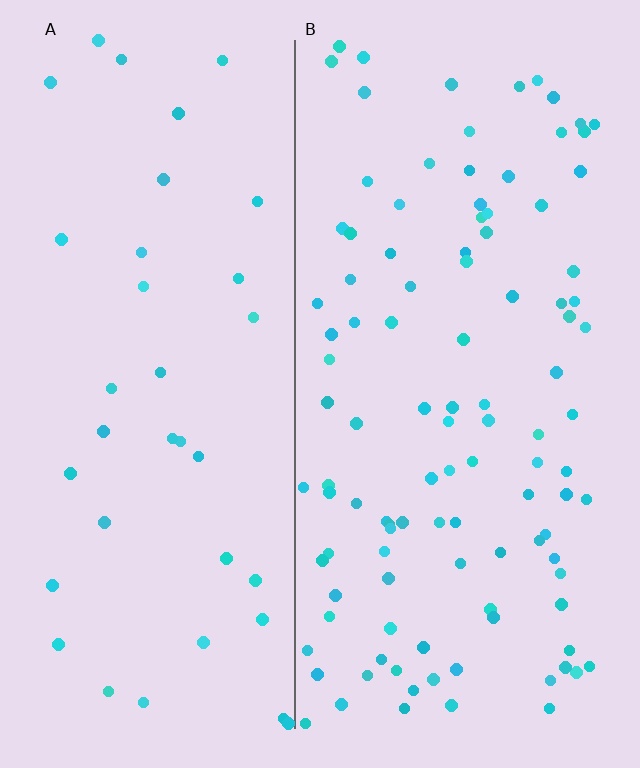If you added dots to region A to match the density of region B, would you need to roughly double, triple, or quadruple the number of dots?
Approximately triple.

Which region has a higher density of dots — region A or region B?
B (the right).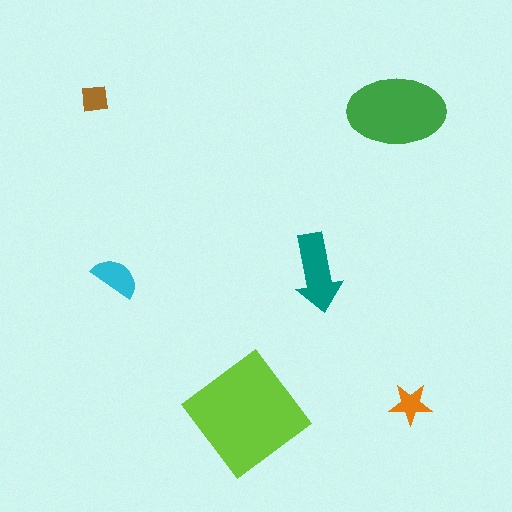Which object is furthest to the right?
The orange star is rightmost.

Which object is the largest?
The lime diamond.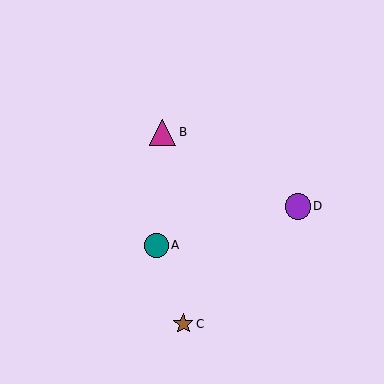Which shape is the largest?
The magenta triangle (labeled B) is the largest.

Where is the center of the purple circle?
The center of the purple circle is at (298, 206).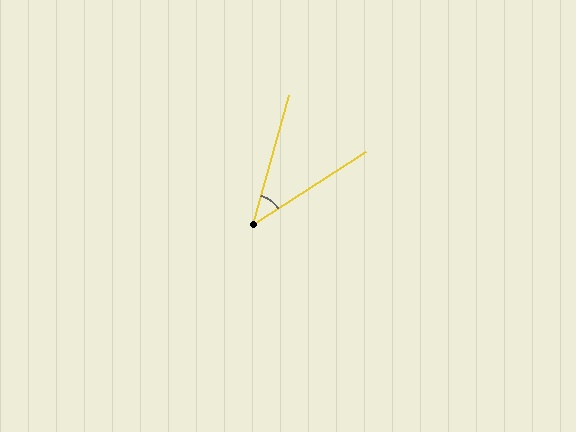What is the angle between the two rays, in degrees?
Approximately 42 degrees.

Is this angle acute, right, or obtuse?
It is acute.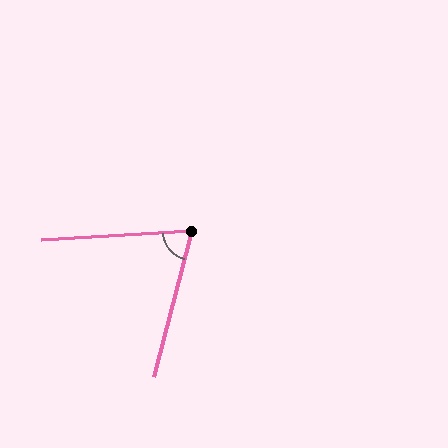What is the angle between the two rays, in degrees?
Approximately 72 degrees.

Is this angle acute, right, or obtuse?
It is acute.